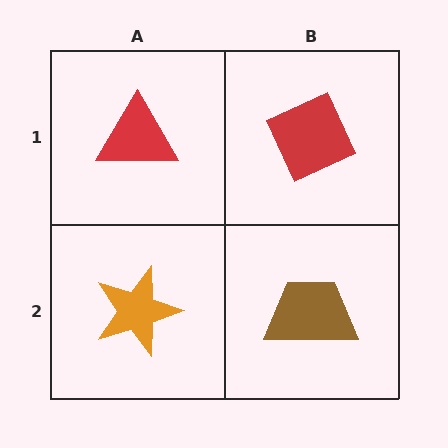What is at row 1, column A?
A red triangle.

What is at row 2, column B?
A brown trapezoid.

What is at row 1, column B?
A red diamond.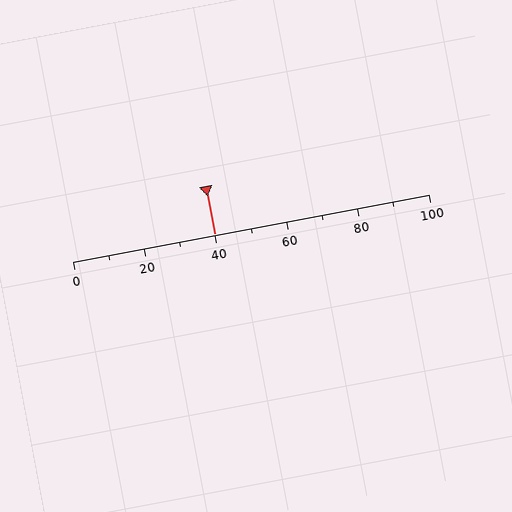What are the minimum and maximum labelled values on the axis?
The axis runs from 0 to 100.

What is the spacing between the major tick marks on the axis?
The major ticks are spaced 20 apart.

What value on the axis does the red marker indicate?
The marker indicates approximately 40.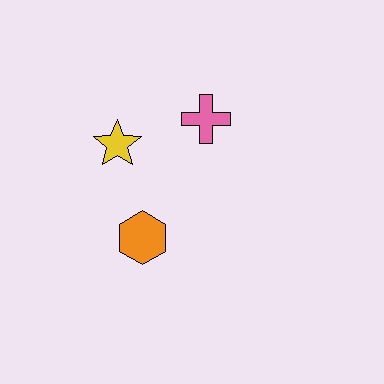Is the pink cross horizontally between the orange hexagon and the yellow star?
No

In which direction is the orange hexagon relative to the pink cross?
The orange hexagon is below the pink cross.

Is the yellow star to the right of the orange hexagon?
No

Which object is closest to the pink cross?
The yellow star is closest to the pink cross.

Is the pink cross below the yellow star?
No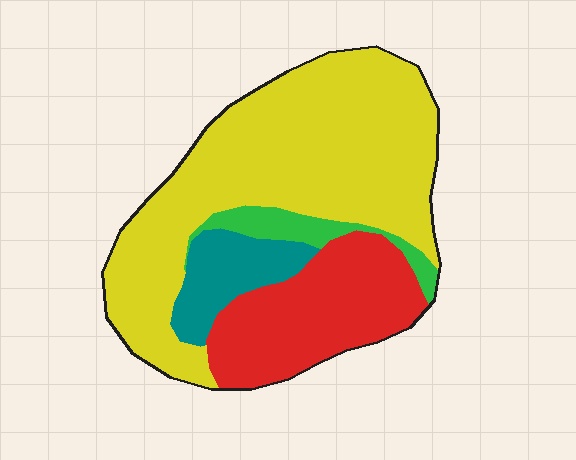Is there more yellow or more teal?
Yellow.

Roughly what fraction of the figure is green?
Green takes up less than a sixth of the figure.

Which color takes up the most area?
Yellow, at roughly 60%.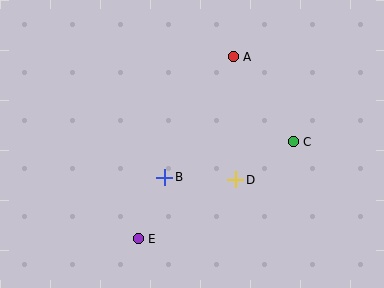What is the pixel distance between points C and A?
The distance between C and A is 104 pixels.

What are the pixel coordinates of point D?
Point D is at (236, 180).